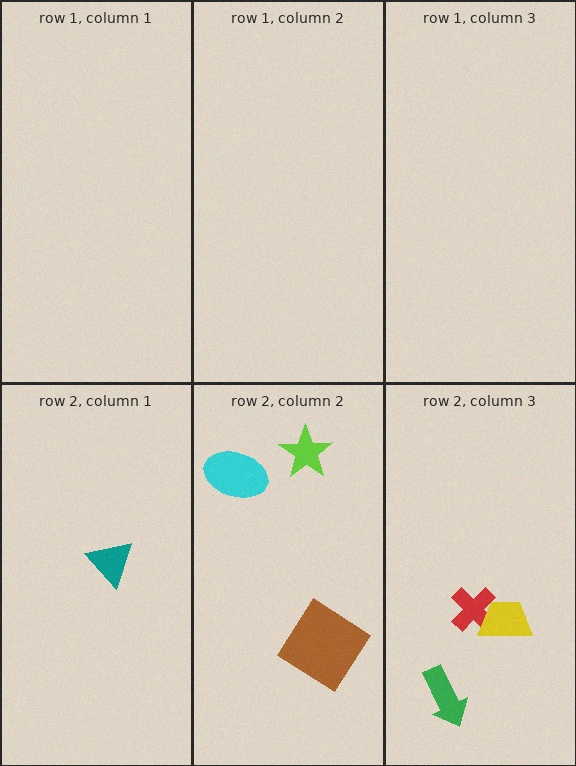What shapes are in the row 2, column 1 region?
The teal triangle.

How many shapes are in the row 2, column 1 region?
1.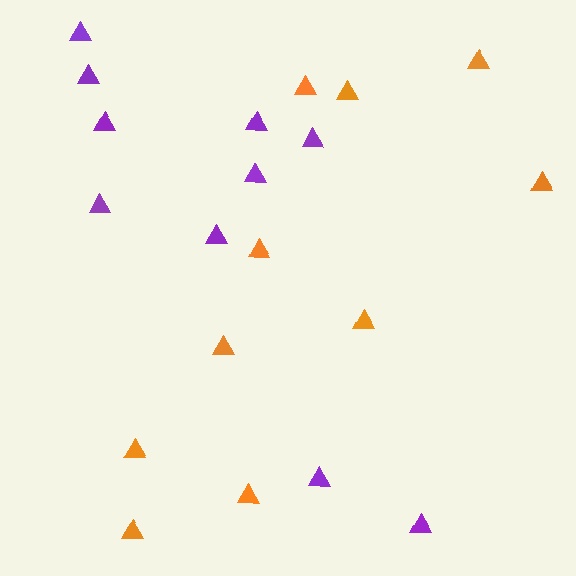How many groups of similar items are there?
There are 2 groups: one group of purple triangles (10) and one group of orange triangles (10).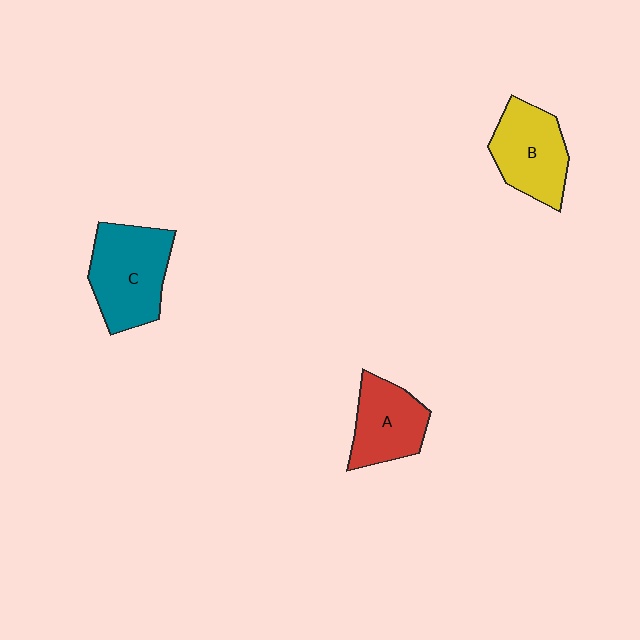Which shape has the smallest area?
Shape A (red).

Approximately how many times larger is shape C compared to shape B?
Approximately 1.2 times.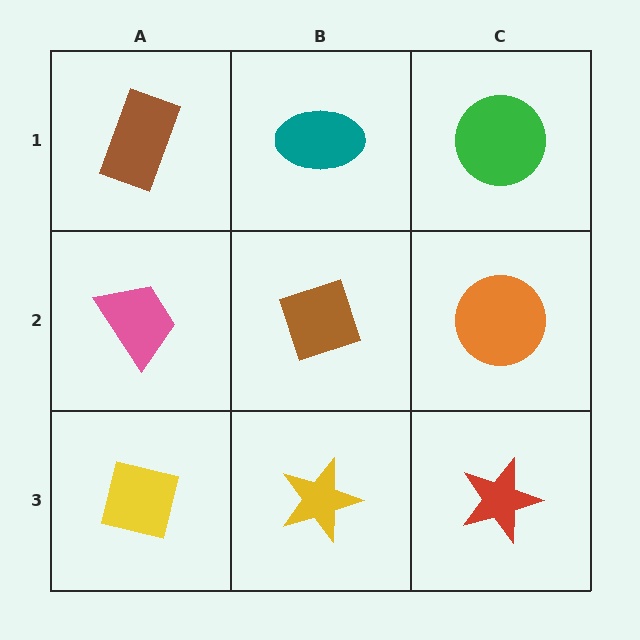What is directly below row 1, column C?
An orange circle.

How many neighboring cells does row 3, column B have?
3.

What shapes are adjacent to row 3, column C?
An orange circle (row 2, column C), a yellow star (row 3, column B).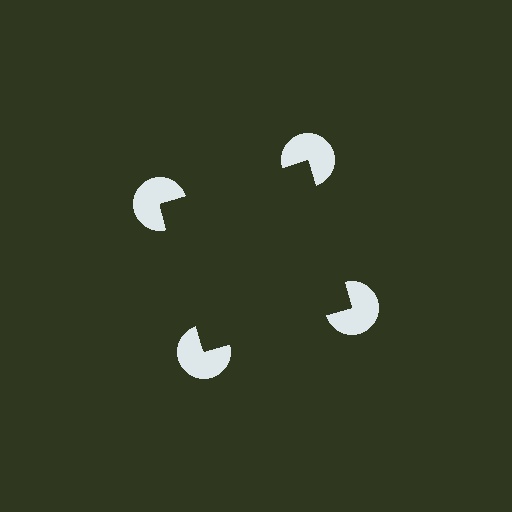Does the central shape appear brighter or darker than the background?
It typically appears slightly darker than the background, even though no actual brightness change is drawn.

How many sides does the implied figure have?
4 sides.